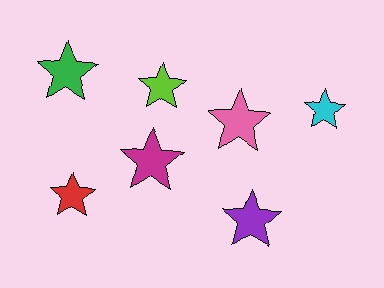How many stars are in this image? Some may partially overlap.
There are 7 stars.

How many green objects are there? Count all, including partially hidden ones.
There is 1 green object.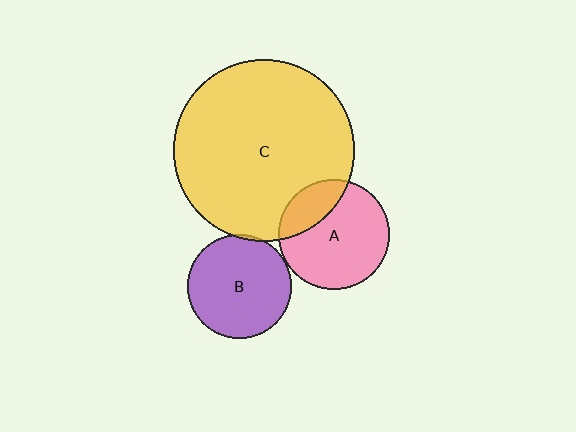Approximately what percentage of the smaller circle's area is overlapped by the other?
Approximately 25%.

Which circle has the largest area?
Circle C (yellow).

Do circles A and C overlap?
Yes.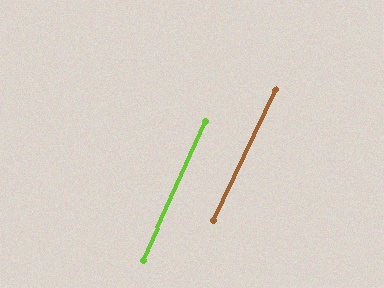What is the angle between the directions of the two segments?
Approximately 1 degree.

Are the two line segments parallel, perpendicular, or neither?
Parallel — their directions differ by only 1.1°.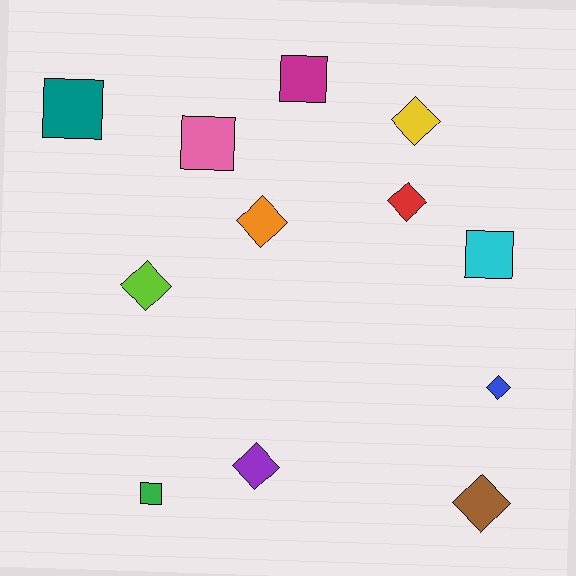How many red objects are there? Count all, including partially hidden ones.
There is 1 red object.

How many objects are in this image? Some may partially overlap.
There are 12 objects.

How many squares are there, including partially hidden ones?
There are 5 squares.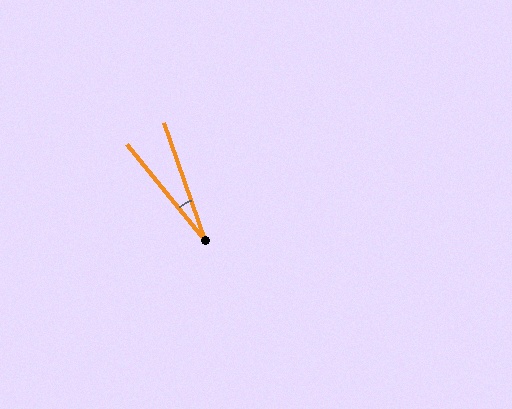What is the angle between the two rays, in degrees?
Approximately 20 degrees.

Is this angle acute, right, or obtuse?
It is acute.